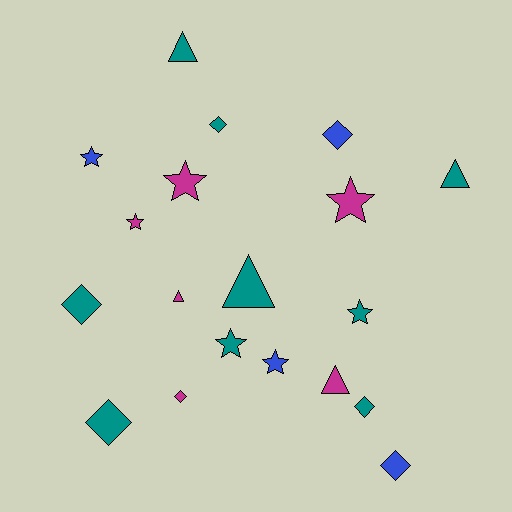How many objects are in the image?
There are 19 objects.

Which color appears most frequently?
Teal, with 9 objects.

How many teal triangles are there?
There are 3 teal triangles.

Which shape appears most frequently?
Star, with 7 objects.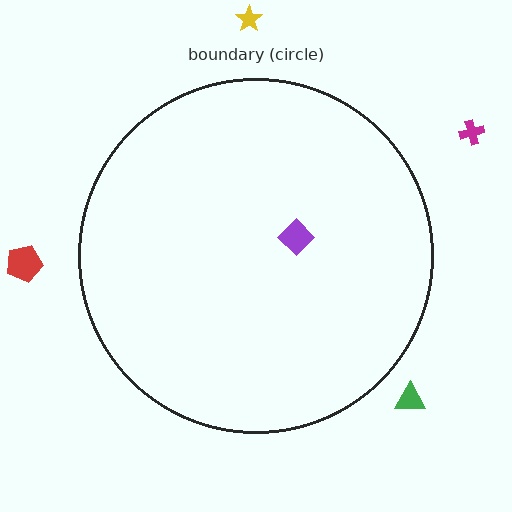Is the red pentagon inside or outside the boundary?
Outside.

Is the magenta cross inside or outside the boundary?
Outside.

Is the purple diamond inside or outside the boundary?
Inside.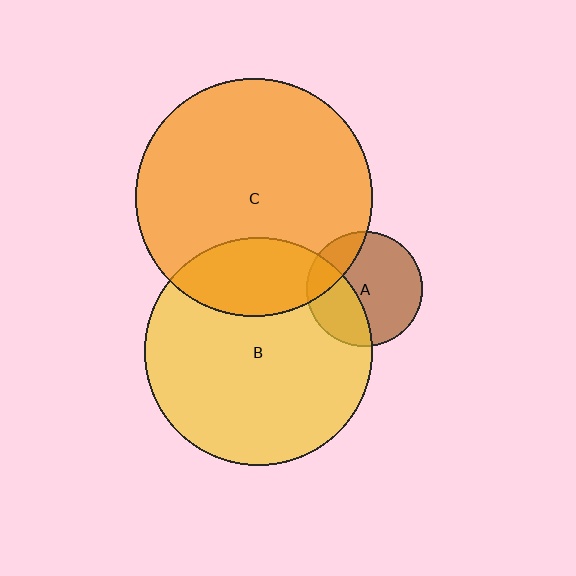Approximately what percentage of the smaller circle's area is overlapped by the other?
Approximately 35%.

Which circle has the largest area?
Circle C (orange).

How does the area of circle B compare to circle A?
Approximately 3.9 times.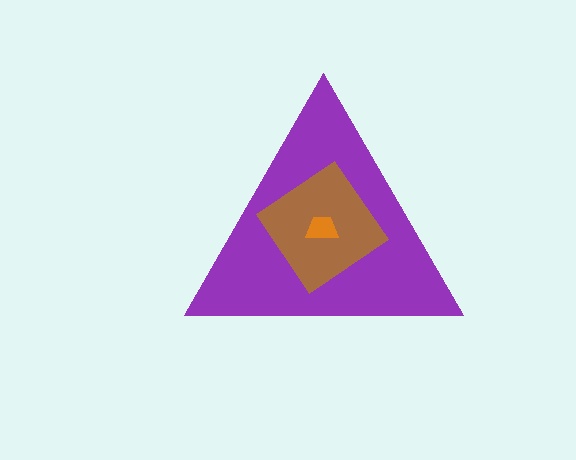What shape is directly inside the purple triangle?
The brown diamond.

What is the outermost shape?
The purple triangle.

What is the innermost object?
The orange trapezoid.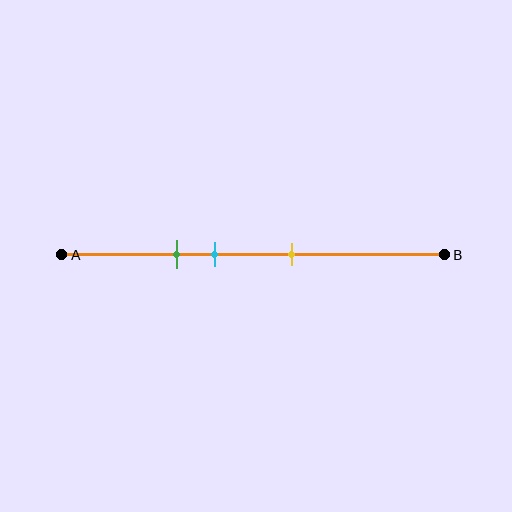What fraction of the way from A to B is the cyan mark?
The cyan mark is approximately 40% (0.4) of the way from A to B.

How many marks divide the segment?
There are 3 marks dividing the segment.